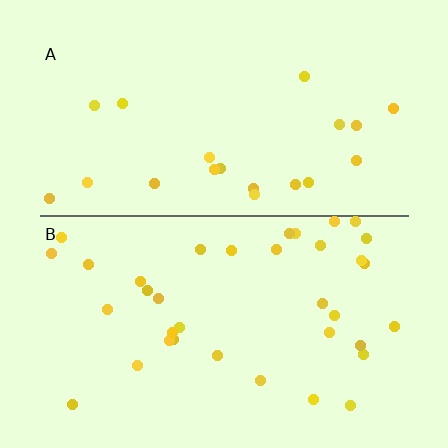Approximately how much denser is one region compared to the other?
Approximately 1.8× — region B over region A.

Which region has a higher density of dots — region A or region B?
B (the bottom).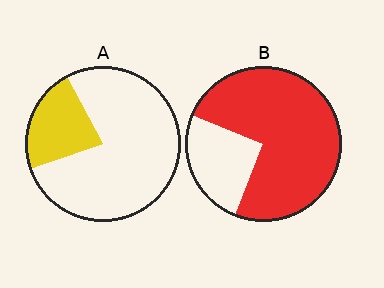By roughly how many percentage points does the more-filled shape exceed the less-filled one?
By roughly 55 percentage points (B over A).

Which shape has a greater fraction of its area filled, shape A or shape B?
Shape B.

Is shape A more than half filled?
No.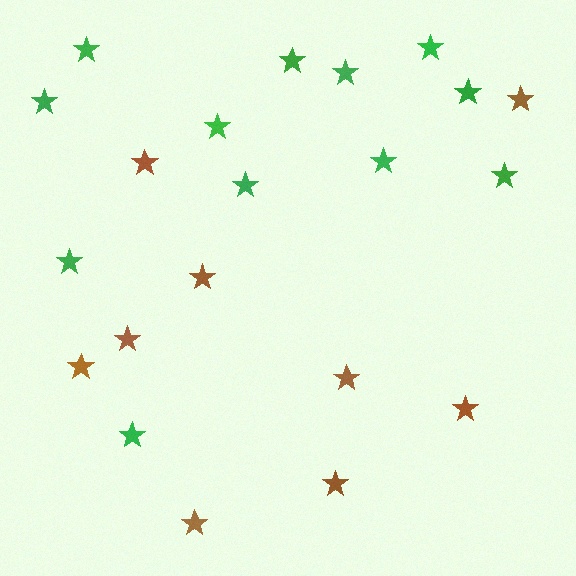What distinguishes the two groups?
There are 2 groups: one group of brown stars (9) and one group of green stars (12).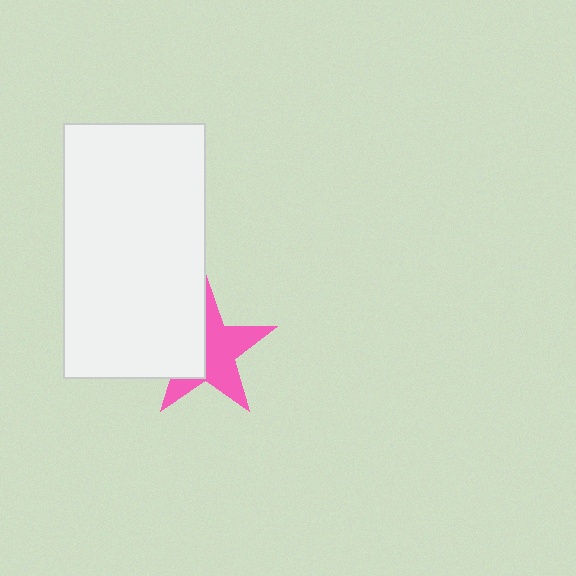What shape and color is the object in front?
The object in front is a white rectangle.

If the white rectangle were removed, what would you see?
You would see the complete pink star.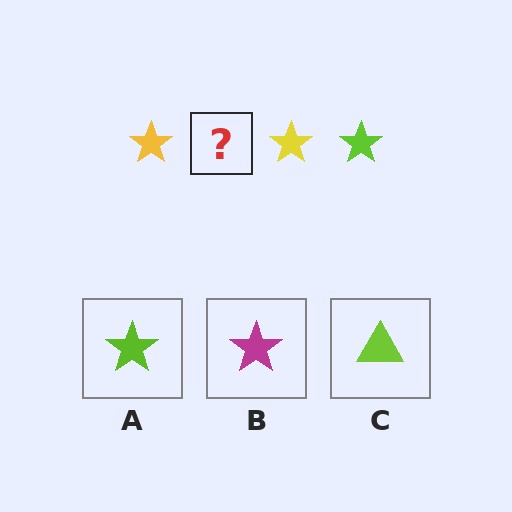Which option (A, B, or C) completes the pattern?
A.